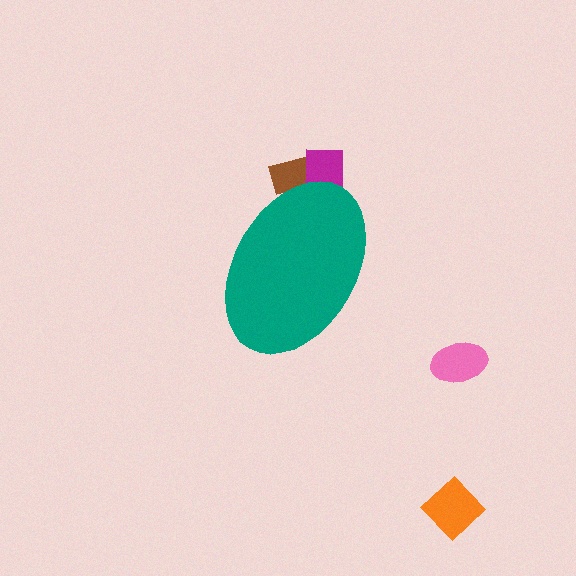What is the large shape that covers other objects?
A teal ellipse.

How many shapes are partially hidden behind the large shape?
2 shapes are partially hidden.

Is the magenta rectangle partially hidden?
Yes, the magenta rectangle is partially hidden behind the teal ellipse.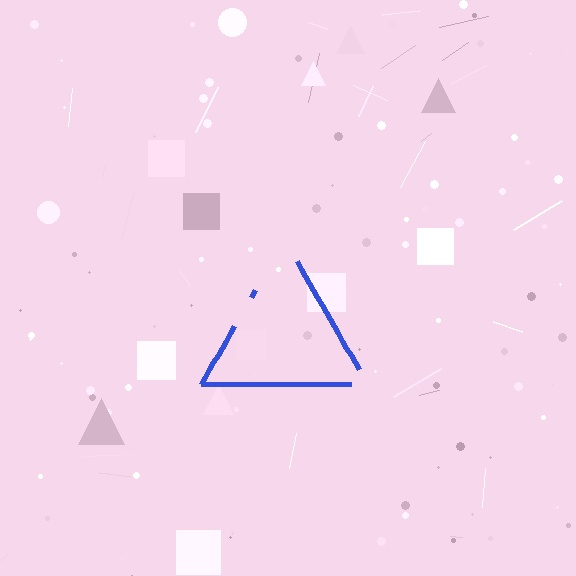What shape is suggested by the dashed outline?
The dashed outline suggests a triangle.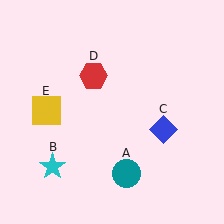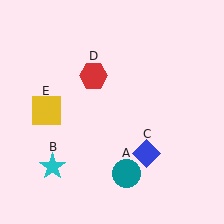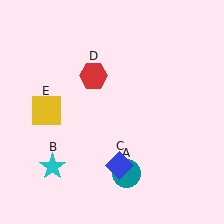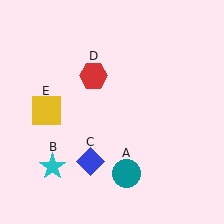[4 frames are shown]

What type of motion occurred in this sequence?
The blue diamond (object C) rotated clockwise around the center of the scene.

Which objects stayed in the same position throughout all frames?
Teal circle (object A) and cyan star (object B) and red hexagon (object D) and yellow square (object E) remained stationary.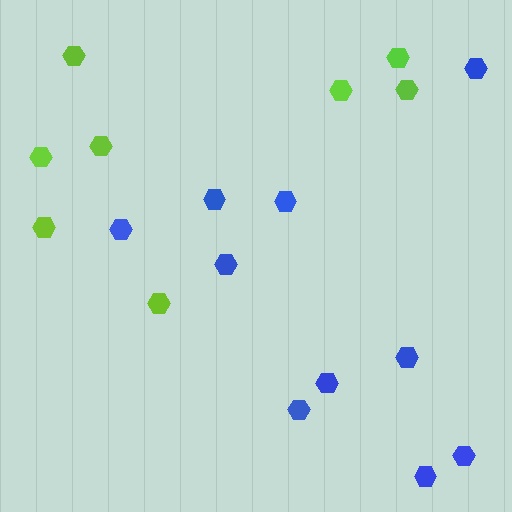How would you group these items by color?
There are 2 groups: one group of blue hexagons (10) and one group of lime hexagons (8).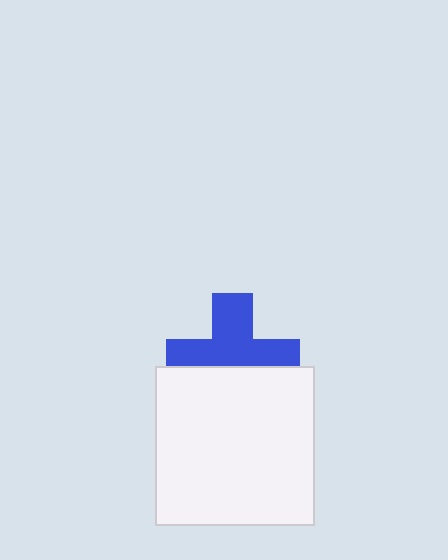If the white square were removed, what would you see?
You would see the complete blue cross.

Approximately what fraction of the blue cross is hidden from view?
Roughly 42% of the blue cross is hidden behind the white square.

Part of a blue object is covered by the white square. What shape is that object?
It is a cross.